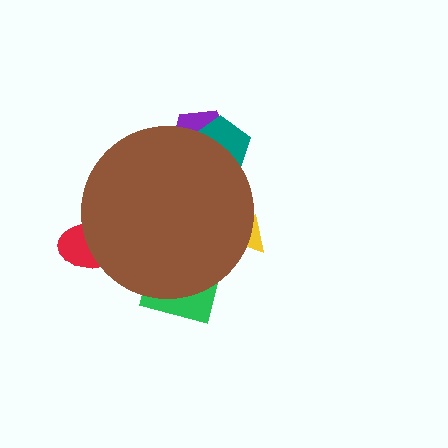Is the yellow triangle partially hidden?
Yes, the yellow triangle is partially hidden behind the brown circle.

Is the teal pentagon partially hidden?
Yes, the teal pentagon is partially hidden behind the brown circle.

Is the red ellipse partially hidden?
Yes, the red ellipse is partially hidden behind the brown circle.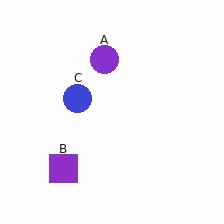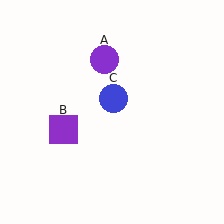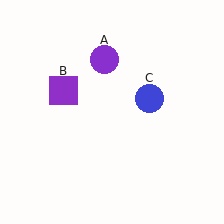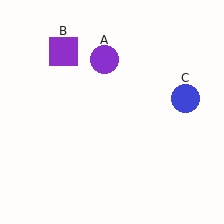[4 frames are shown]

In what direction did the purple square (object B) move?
The purple square (object B) moved up.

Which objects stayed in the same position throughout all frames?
Purple circle (object A) remained stationary.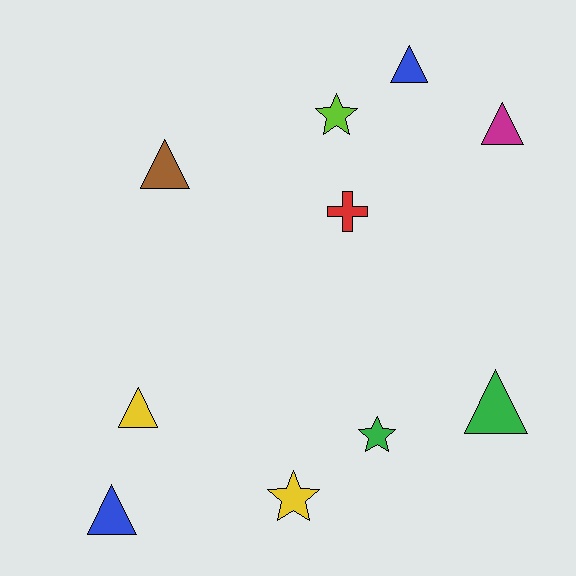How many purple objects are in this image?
There are no purple objects.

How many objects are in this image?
There are 10 objects.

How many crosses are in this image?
There is 1 cross.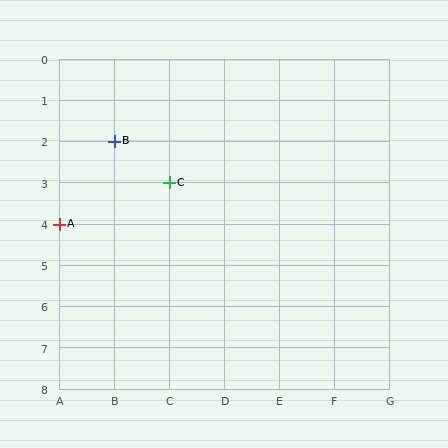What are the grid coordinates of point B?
Point B is at grid coordinates (B, 2).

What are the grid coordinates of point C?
Point C is at grid coordinates (C, 3).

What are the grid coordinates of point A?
Point A is at grid coordinates (A, 4).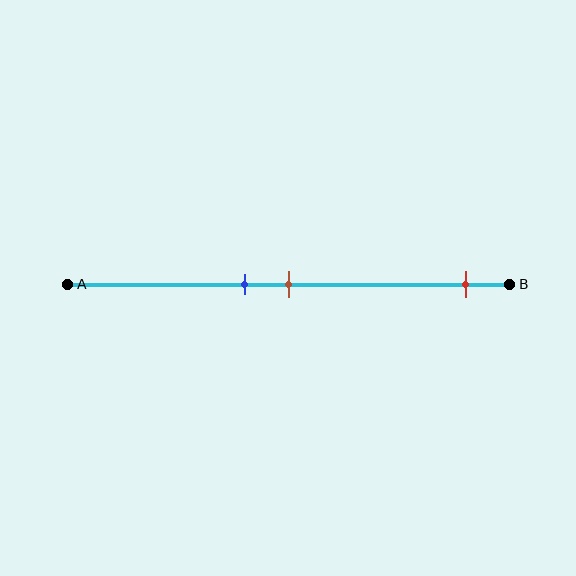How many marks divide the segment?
There are 3 marks dividing the segment.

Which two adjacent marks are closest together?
The blue and brown marks are the closest adjacent pair.